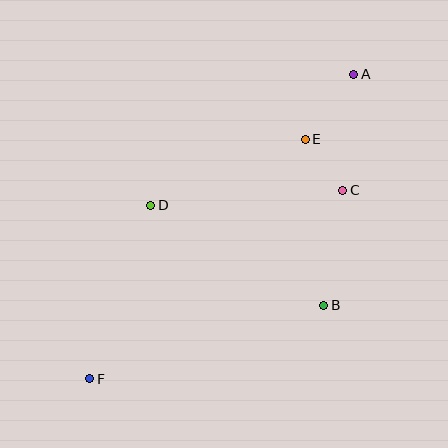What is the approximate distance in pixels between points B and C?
The distance between B and C is approximately 117 pixels.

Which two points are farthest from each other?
Points A and F are farthest from each other.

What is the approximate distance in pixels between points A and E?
The distance between A and E is approximately 81 pixels.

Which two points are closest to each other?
Points C and E are closest to each other.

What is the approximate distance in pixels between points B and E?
The distance between B and E is approximately 167 pixels.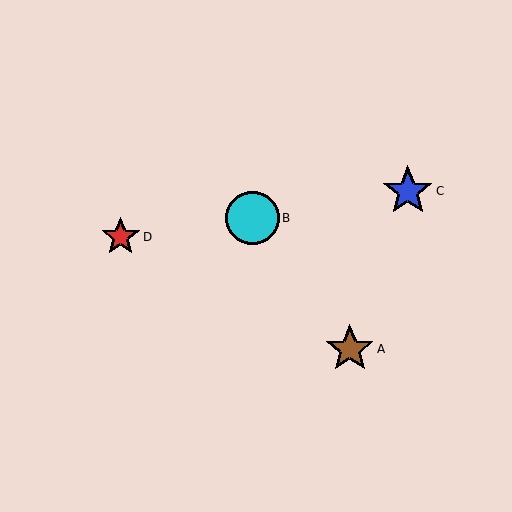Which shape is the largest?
The cyan circle (labeled B) is the largest.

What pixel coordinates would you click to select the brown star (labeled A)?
Click at (350, 349) to select the brown star A.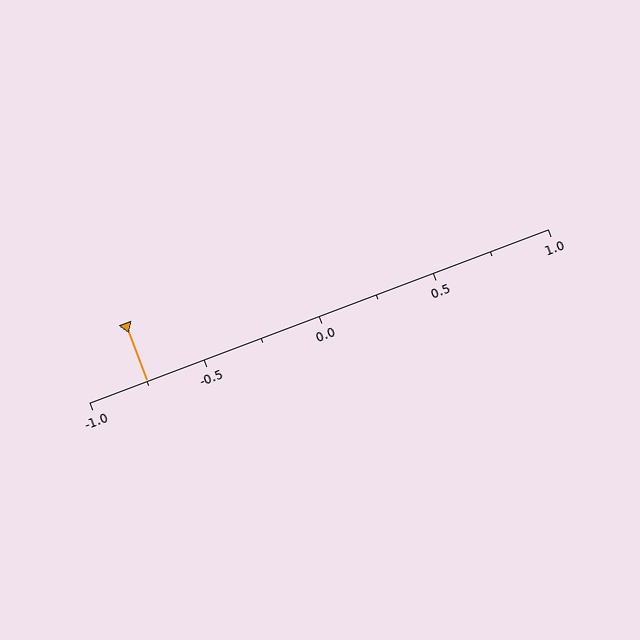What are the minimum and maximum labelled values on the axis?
The axis runs from -1.0 to 1.0.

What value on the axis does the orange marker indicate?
The marker indicates approximately -0.75.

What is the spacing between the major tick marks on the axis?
The major ticks are spaced 0.5 apart.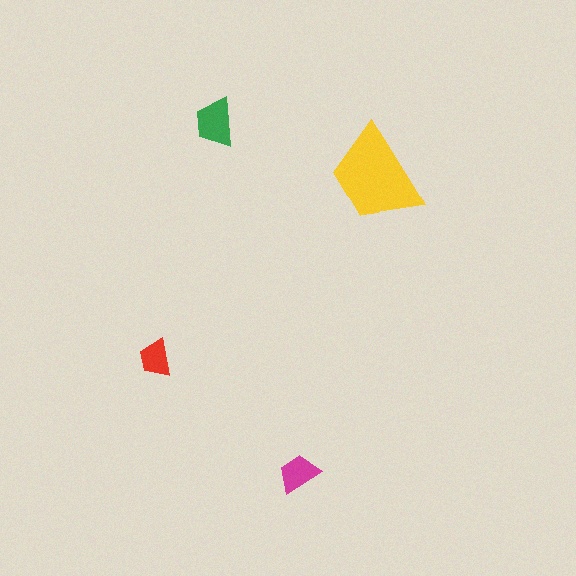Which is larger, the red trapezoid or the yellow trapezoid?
The yellow one.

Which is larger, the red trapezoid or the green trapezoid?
The green one.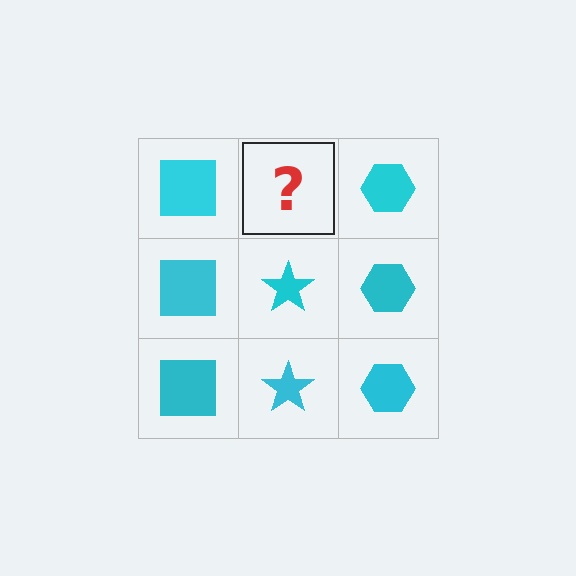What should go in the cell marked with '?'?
The missing cell should contain a cyan star.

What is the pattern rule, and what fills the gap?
The rule is that each column has a consistent shape. The gap should be filled with a cyan star.